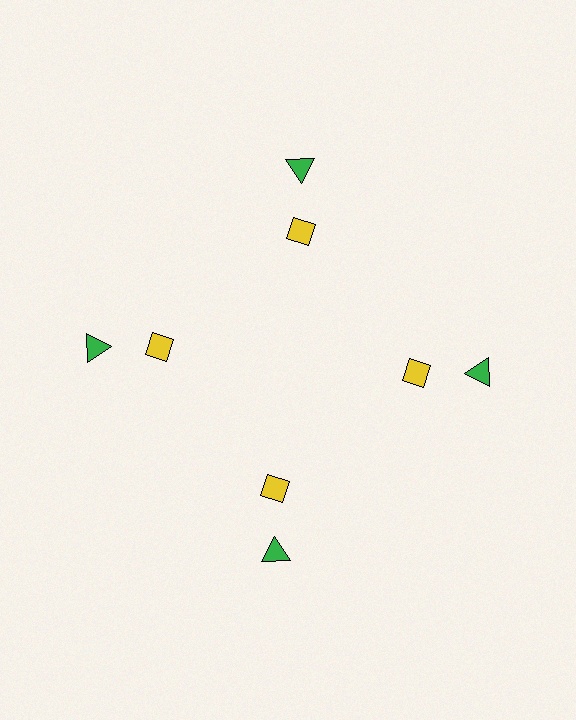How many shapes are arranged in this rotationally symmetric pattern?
There are 8 shapes, arranged in 4 groups of 2.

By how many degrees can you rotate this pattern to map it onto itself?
The pattern maps onto itself every 90 degrees of rotation.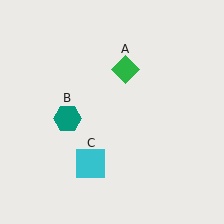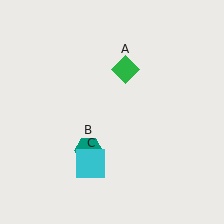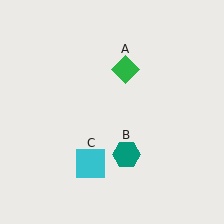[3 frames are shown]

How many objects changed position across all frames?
1 object changed position: teal hexagon (object B).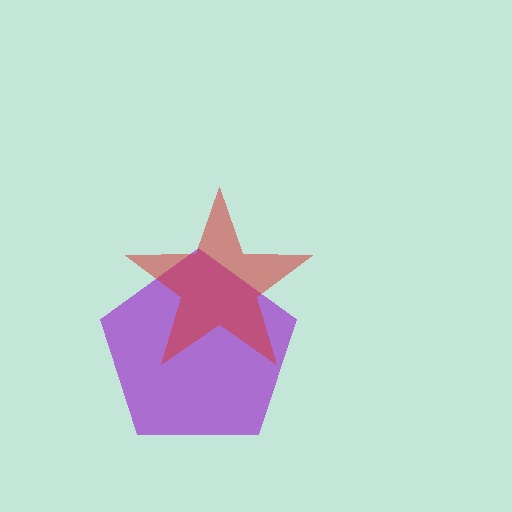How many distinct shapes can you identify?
There are 2 distinct shapes: a purple pentagon, a red star.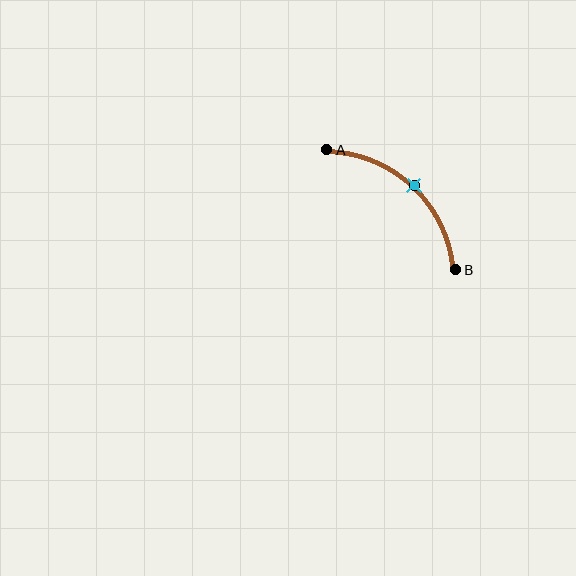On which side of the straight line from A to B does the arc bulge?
The arc bulges above and to the right of the straight line connecting A and B.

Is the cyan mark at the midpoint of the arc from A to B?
Yes. The cyan mark lies on the arc at equal arc-length from both A and B — it is the arc midpoint.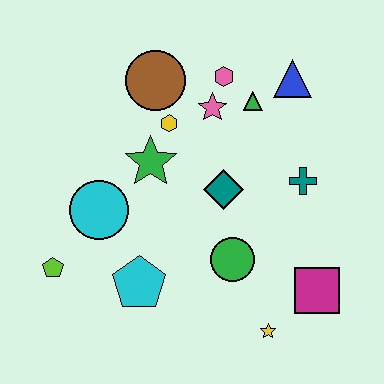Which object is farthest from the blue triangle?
The lime pentagon is farthest from the blue triangle.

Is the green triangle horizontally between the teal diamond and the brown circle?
No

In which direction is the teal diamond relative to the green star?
The teal diamond is to the right of the green star.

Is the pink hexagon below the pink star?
No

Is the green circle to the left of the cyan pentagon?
No